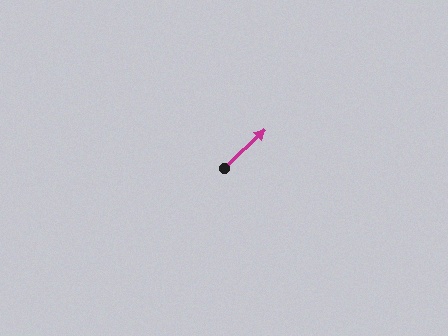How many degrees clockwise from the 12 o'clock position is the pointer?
Approximately 46 degrees.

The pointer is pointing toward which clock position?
Roughly 2 o'clock.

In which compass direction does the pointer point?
Northeast.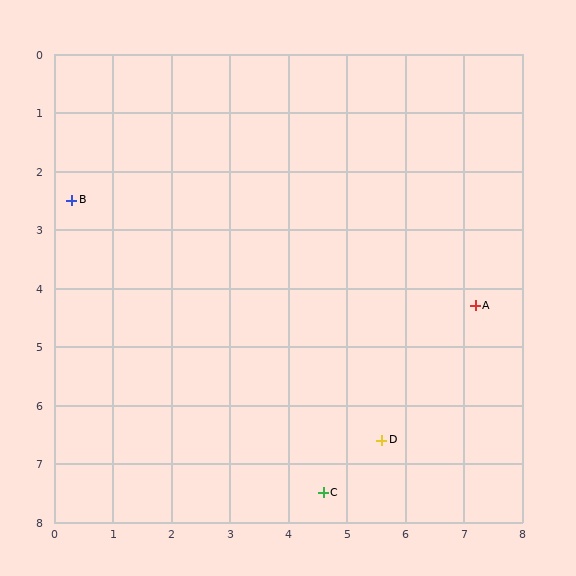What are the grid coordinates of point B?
Point B is at approximately (0.3, 2.5).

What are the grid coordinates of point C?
Point C is at approximately (4.6, 7.5).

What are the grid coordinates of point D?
Point D is at approximately (5.6, 6.6).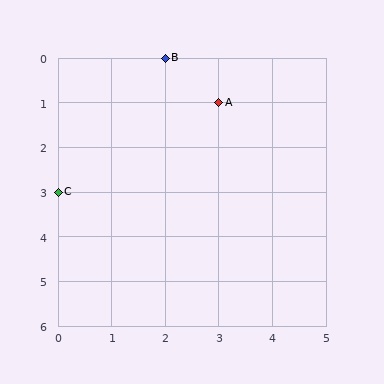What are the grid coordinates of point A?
Point A is at grid coordinates (3, 1).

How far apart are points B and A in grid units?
Points B and A are 1 column and 1 row apart (about 1.4 grid units diagonally).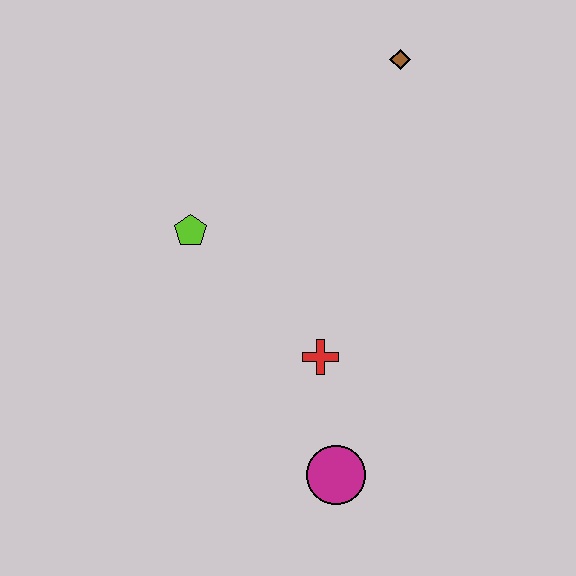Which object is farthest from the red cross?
The brown diamond is farthest from the red cross.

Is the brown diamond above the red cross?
Yes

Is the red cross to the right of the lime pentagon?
Yes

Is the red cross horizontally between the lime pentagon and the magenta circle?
Yes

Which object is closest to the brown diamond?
The lime pentagon is closest to the brown diamond.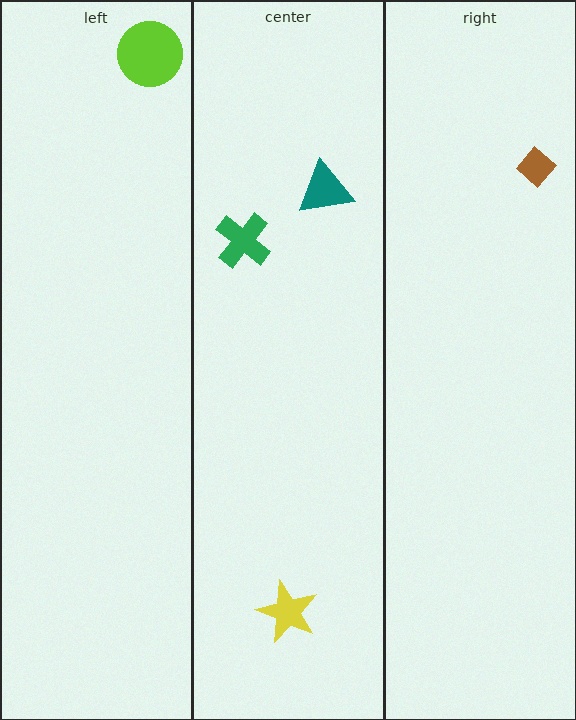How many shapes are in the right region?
1.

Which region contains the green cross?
The center region.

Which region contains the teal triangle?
The center region.